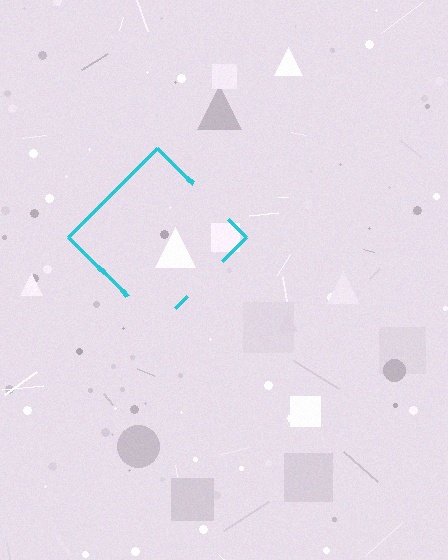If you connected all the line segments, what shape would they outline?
They would outline a diamond.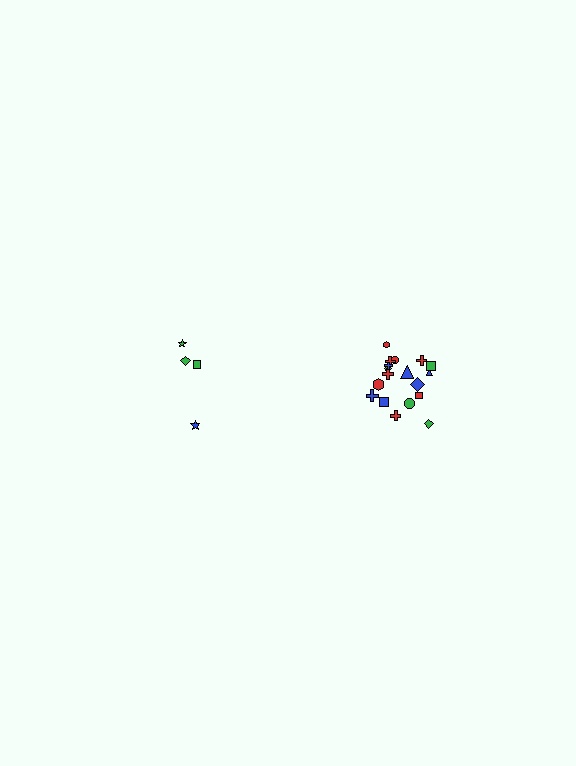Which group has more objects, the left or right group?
The right group.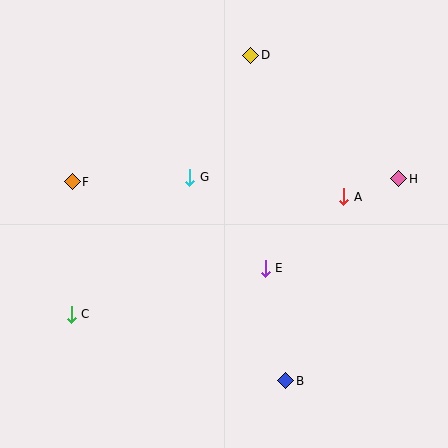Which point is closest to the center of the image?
Point G at (190, 177) is closest to the center.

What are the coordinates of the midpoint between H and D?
The midpoint between H and D is at (325, 117).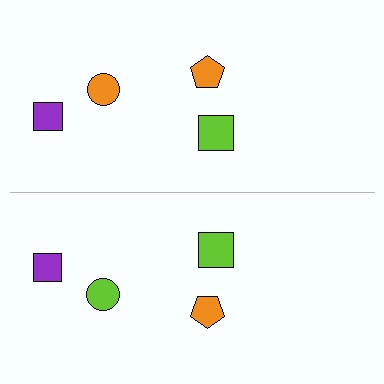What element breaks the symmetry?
The lime circle on the bottom side breaks the symmetry — its mirror counterpart is orange.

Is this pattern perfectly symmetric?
No, the pattern is not perfectly symmetric. The lime circle on the bottom side breaks the symmetry — its mirror counterpart is orange.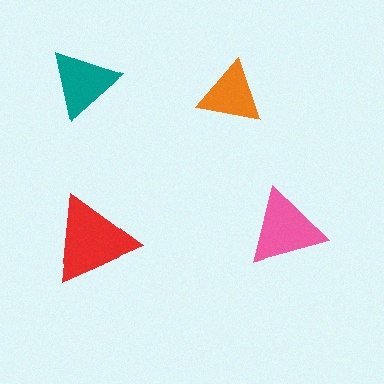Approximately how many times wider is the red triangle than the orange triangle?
About 1.5 times wider.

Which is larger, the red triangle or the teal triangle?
The red one.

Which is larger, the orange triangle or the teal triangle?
The teal one.